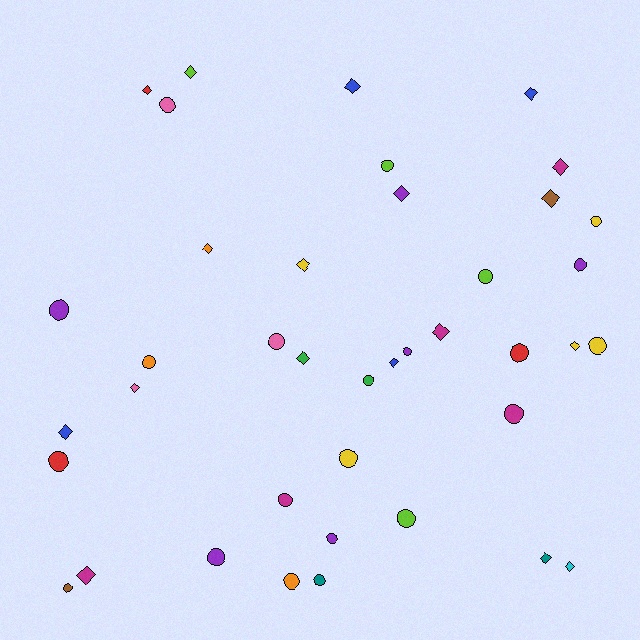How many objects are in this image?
There are 40 objects.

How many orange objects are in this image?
There are 3 orange objects.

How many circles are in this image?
There are 22 circles.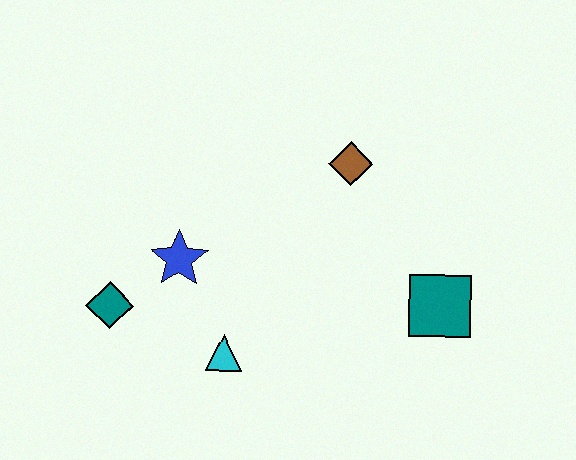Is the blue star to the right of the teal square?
No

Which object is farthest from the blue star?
The teal square is farthest from the blue star.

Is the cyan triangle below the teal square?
Yes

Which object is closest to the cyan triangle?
The blue star is closest to the cyan triangle.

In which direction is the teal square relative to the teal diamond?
The teal square is to the right of the teal diamond.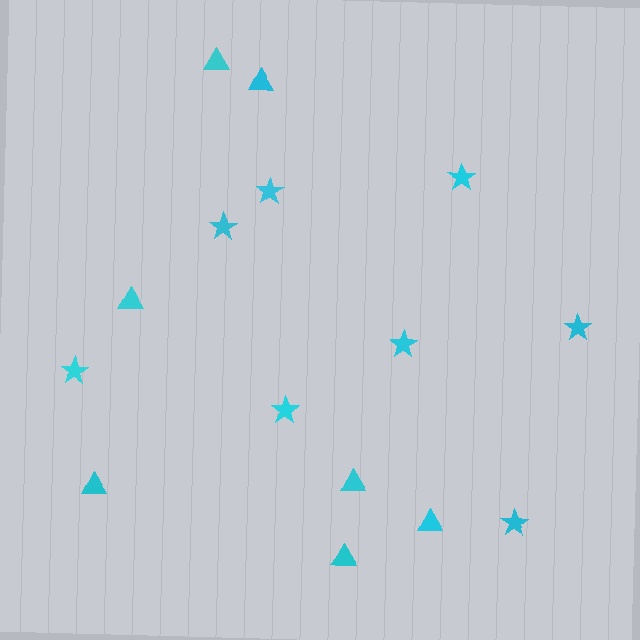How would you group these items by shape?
There are 2 groups: one group of stars (8) and one group of triangles (7).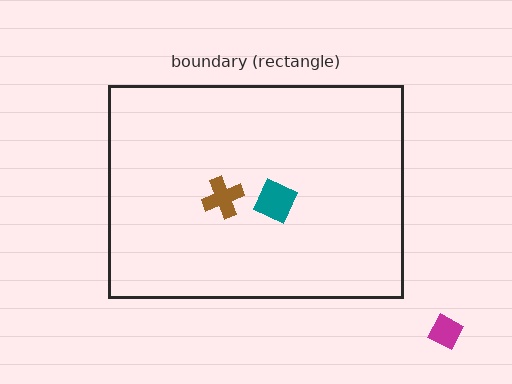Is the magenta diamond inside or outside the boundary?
Outside.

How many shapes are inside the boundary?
2 inside, 1 outside.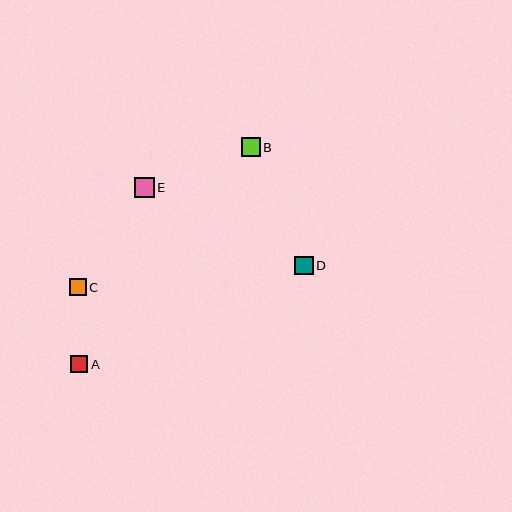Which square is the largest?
Square E is the largest with a size of approximately 20 pixels.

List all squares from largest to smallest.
From largest to smallest: E, D, B, A, C.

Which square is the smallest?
Square C is the smallest with a size of approximately 17 pixels.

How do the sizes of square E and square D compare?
Square E and square D are approximately the same size.